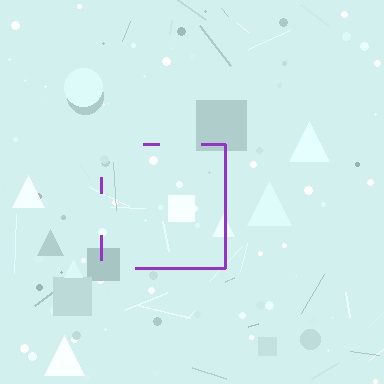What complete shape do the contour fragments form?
The contour fragments form a square.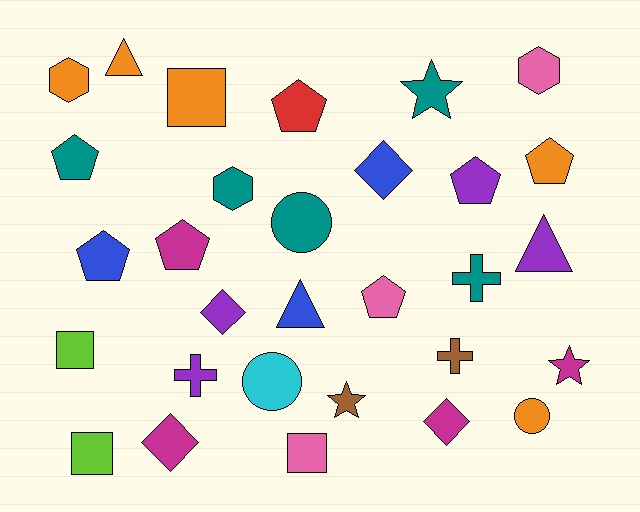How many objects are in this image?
There are 30 objects.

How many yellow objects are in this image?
There are no yellow objects.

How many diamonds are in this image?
There are 4 diamonds.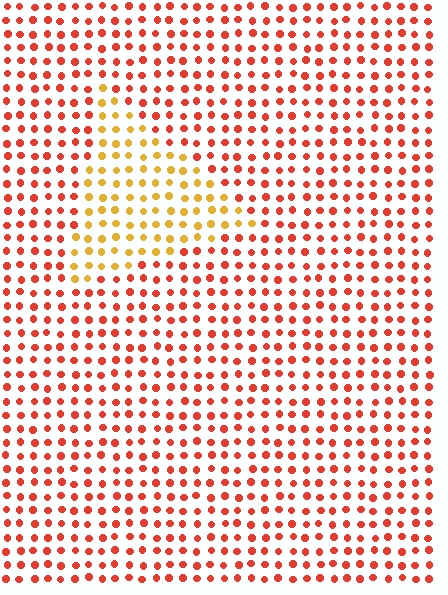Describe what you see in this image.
The image is filled with small red elements in a uniform arrangement. A triangle-shaped region is visible where the elements are tinted to a slightly different hue, forming a subtle color boundary.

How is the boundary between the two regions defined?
The boundary is defined purely by a slight shift in hue (about 40 degrees). Spacing, size, and orientation are identical on both sides.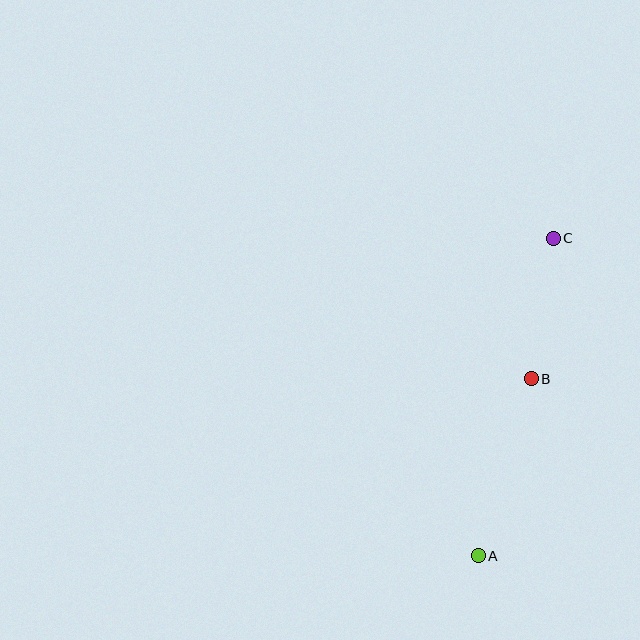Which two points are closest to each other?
Points B and C are closest to each other.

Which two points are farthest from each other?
Points A and C are farthest from each other.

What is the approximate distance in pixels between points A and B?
The distance between A and B is approximately 185 pixels.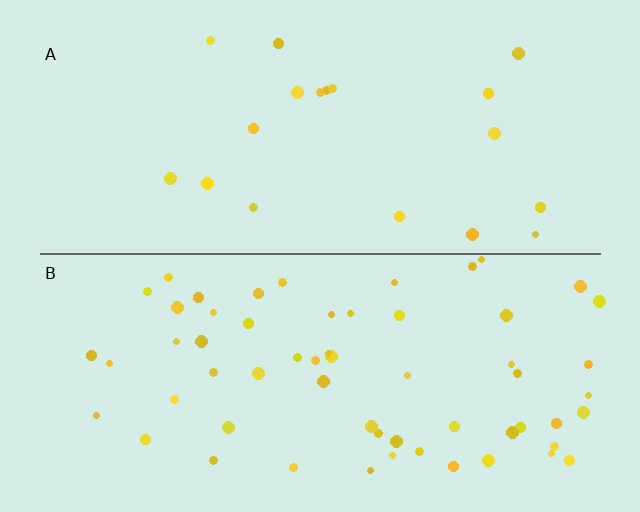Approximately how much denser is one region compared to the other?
Approximately 3.2× — region B over region A.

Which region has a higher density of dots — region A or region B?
B (the bottom).